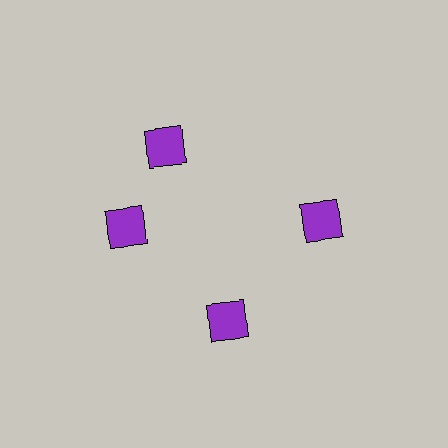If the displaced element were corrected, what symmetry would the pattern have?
It would have 4-fold rotational symmetry — the pattern would map onto itself every 90 degrees.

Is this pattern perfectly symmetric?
No. The 4 purple squares are arranged in a ring, but one element near the 12 o'clock position is rotated out of alignment along the ring, breaking the 4-fold rotational symmetry.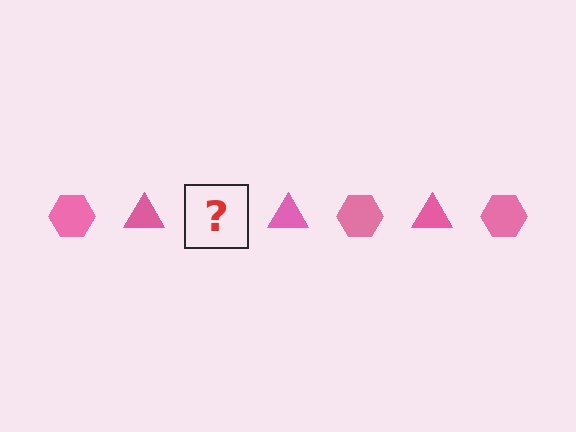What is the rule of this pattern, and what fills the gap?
The rule is that the pattern cycles through hexagon, triangle shapes in pink. The gap should be filled with a pink hexagon.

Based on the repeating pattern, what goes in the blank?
The blank should be a pink hexagon.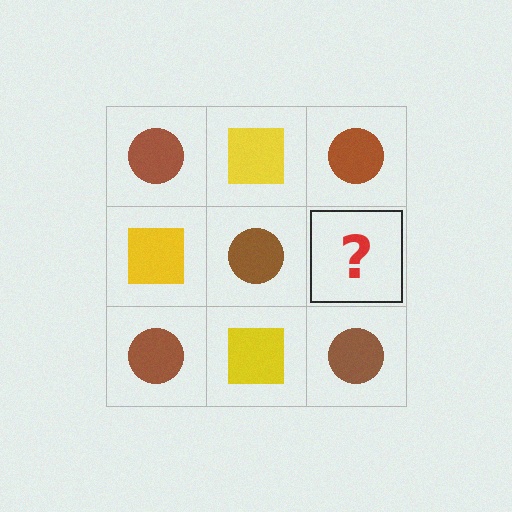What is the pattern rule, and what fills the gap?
The rule is that it alternates brown circle and yellow square in a checkerboard pattern. The gap should be filled with a yellow square.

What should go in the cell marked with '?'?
The missing cell should contain a yellow square.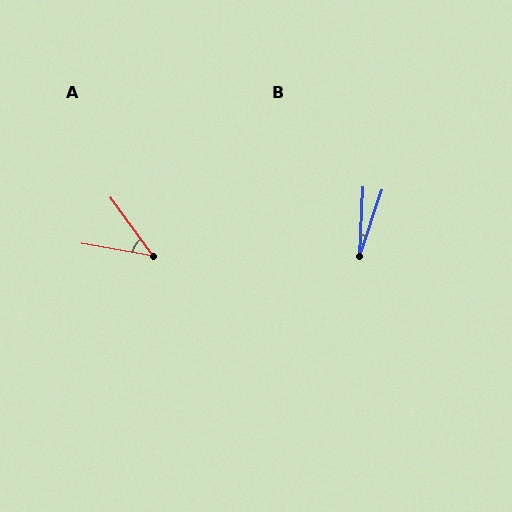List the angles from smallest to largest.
B (16°), A (44°).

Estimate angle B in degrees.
Approximately 16 degrees.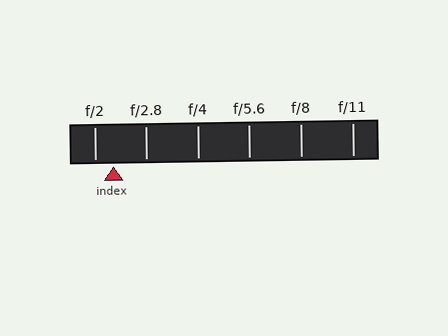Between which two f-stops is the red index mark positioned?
The index mark is between f/2 and f/2.8.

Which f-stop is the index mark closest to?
The index mark is closest to f/2.